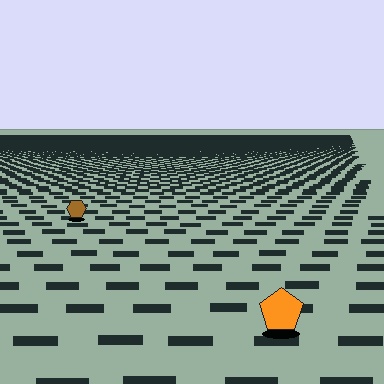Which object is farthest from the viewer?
The brown hexagon is farthest from the viewer. It appears smaller and the ground texture around it is denser.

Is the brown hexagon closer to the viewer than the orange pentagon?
No. The orange pentagon is closer — you can tell from the texture gradient: the ground texture is coarser near it.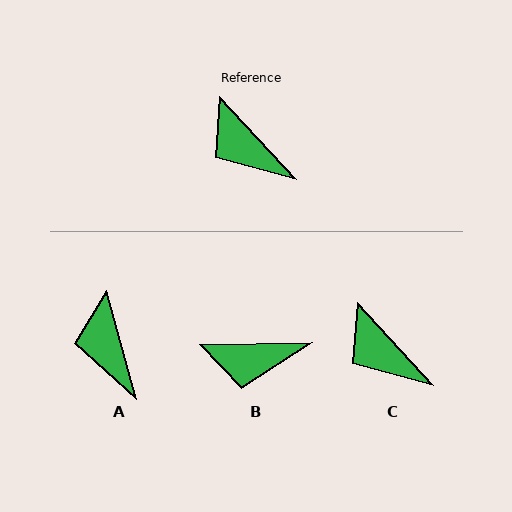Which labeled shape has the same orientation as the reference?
C.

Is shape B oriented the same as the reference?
No, it is off by about 48 degrees.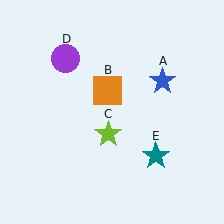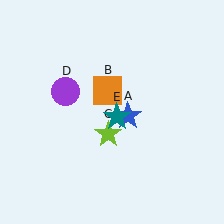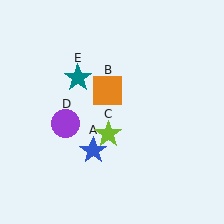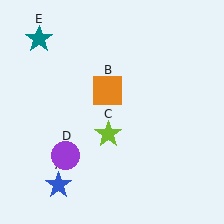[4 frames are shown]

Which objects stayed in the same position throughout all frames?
Orange square (object B) and lime star (object C) remained stationary.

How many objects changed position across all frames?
3 objects changed position: blue star (object A), purple circle (object D), teal star (object E).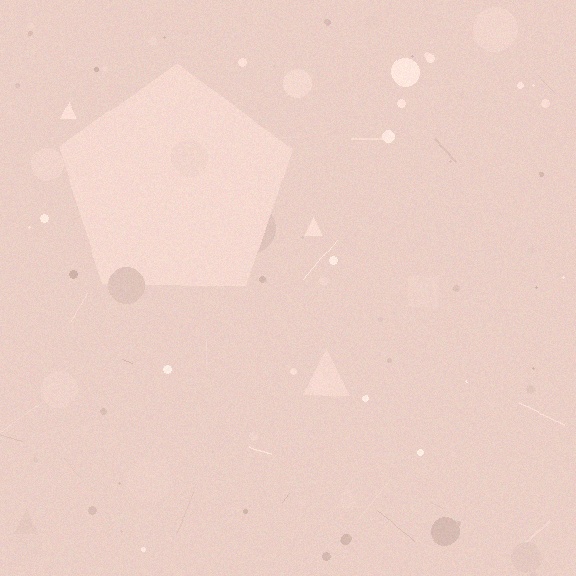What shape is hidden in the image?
A pentagon is hidden in the image.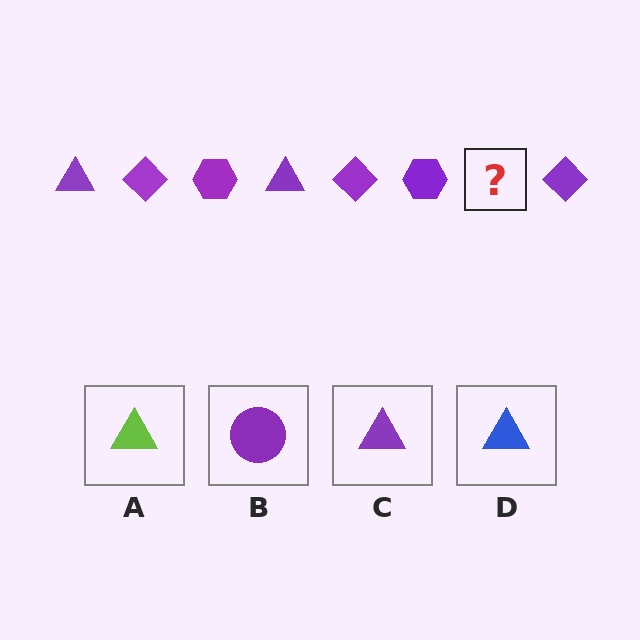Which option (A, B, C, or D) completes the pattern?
C.